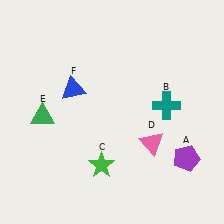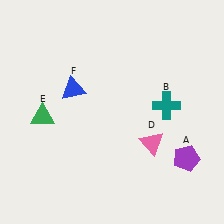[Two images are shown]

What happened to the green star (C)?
The green star (C) was removed in Image 2. It was in the bottom-left area of Image 1.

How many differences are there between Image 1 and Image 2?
There is 1 difference between the two images.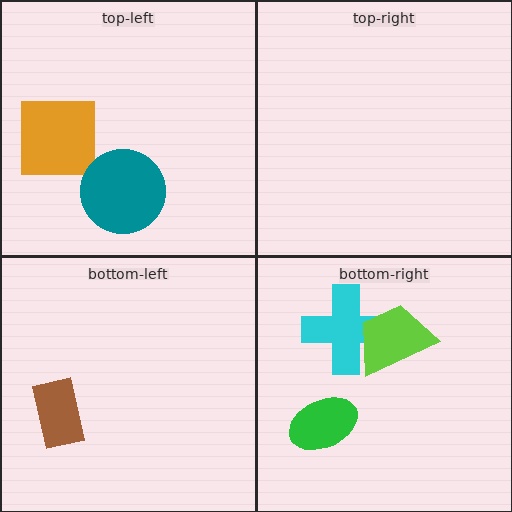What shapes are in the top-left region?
The orange square, the teal circle.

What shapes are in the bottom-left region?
The brown rectangle.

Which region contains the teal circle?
The top-left region.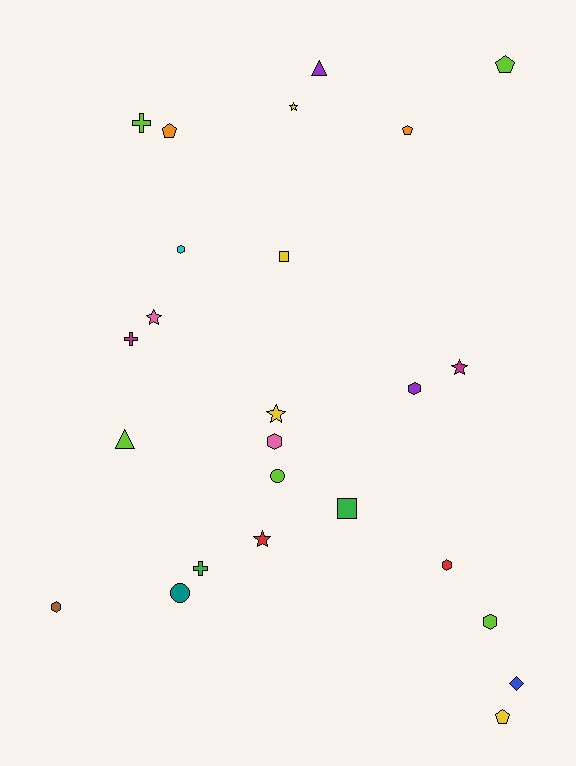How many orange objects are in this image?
There are 2 orange objects.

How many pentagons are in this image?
There are 4 pentagons.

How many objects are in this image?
There are 25 objects.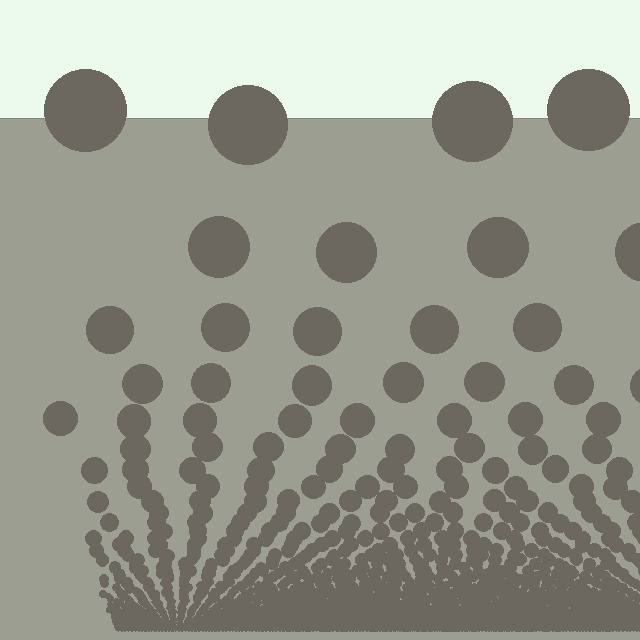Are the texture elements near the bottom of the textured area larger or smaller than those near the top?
Smaller. The gradient is inverted — elements near the bottom are smaller and denser.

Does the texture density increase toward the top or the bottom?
Density increases toward the bottom.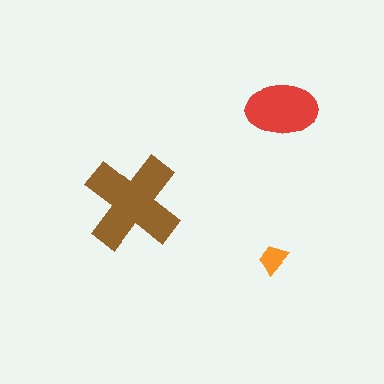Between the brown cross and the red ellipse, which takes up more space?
The brown cross.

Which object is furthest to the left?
The brown cross is leftmost.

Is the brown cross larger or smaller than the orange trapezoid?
Larger.